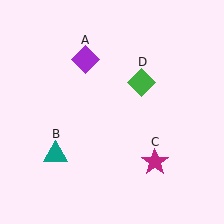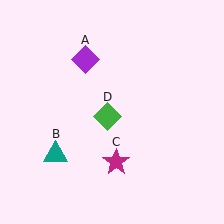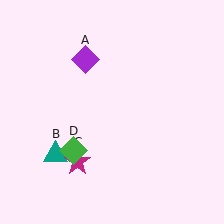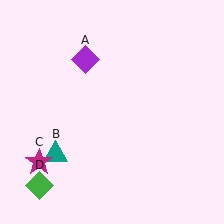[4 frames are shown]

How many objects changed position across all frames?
2 objects changed position: magenta star (object C), green diamond (object D).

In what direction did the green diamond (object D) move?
The green diamond (object D) moved down and to the left.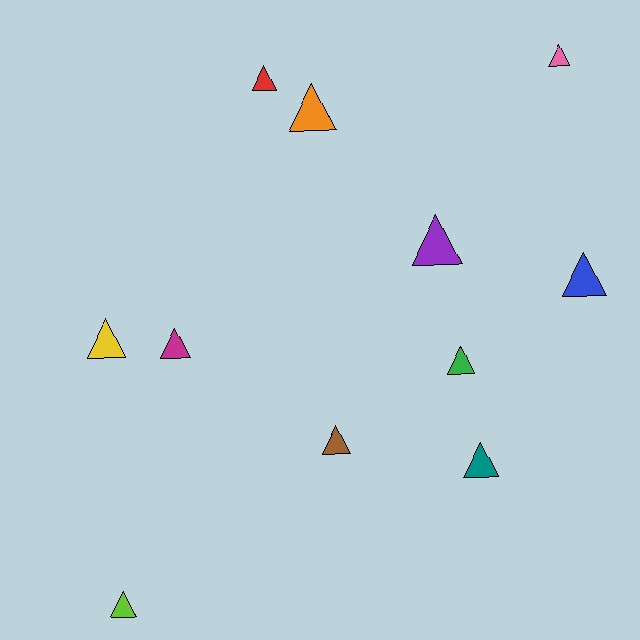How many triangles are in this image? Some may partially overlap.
There are 11 triangles.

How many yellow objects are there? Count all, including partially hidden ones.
There is 1 yellow object.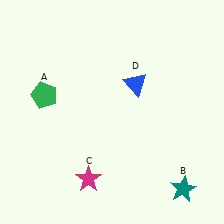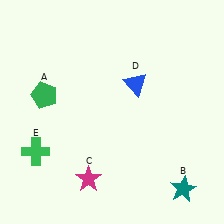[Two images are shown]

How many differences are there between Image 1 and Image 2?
There is 1 difference between the two images.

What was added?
A green cross (E) was added in Image 2.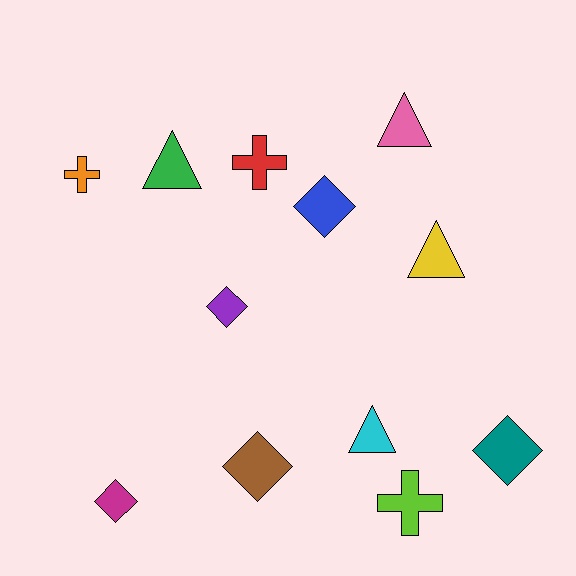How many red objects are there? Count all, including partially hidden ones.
There is 1 red object.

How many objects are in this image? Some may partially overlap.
There are 12 objects.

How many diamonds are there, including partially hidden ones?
There are 5 diamonds.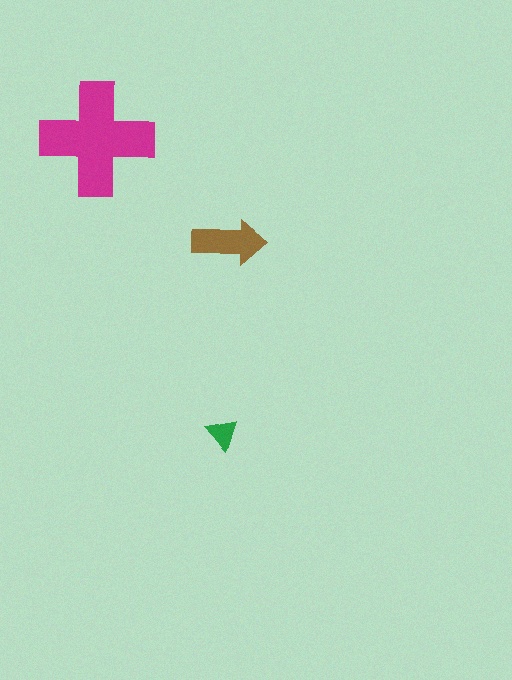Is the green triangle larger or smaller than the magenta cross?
Smaller.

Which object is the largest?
The magenta cross.